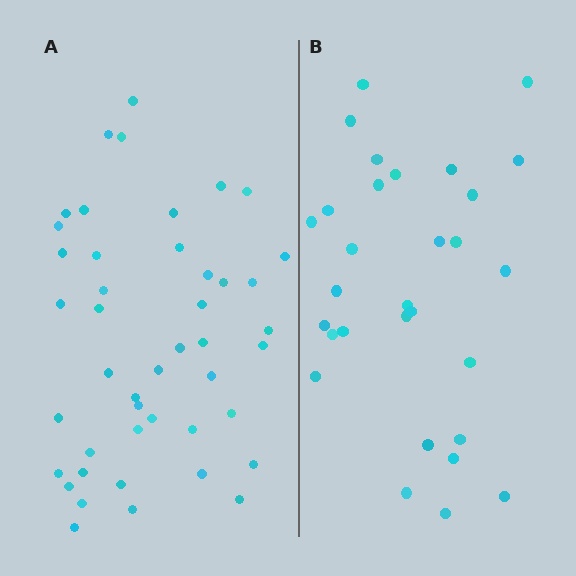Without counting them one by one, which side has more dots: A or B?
Region A (the left region) has more dots.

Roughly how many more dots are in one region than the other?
Region A has approximately 15 more dots than region B.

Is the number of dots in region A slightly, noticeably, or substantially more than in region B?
Region A has substantially more. The ratio is roughly 1.5 to 1.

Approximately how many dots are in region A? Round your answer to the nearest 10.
About 40 dots. (The exact count is 45, which rounds to 40.)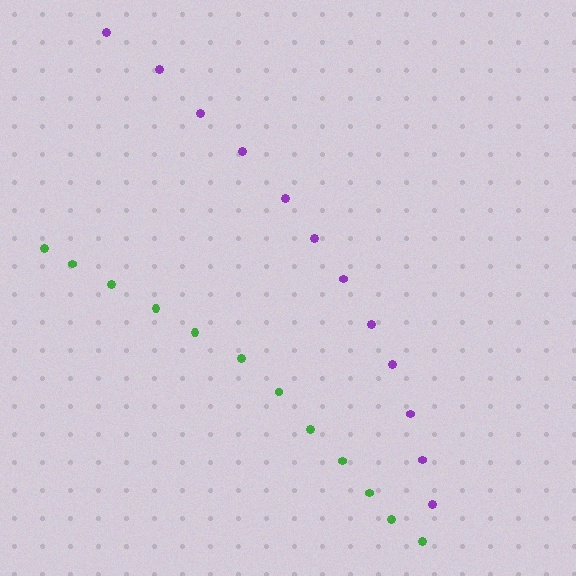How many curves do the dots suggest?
There are 2 distinct paths.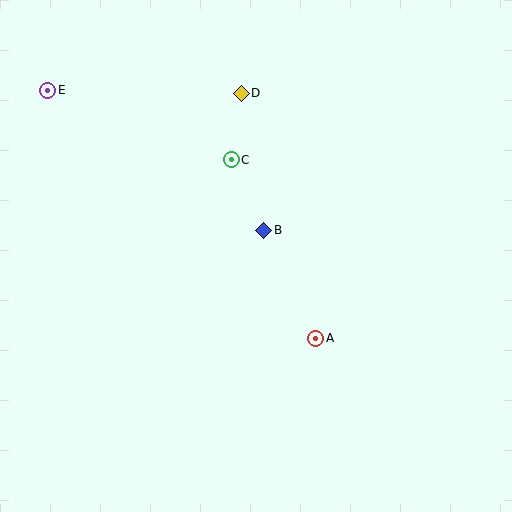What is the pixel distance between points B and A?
The distance between B and A is 120 pixels.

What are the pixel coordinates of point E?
Point E is at (48, 90).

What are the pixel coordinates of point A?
Point A is at (316, 338).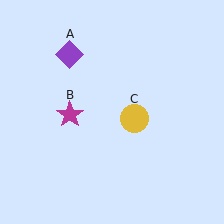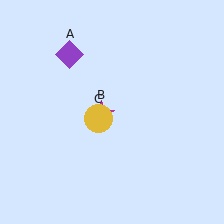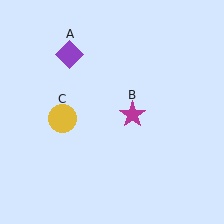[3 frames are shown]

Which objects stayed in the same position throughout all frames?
Purple diamond (object A) remained stationary.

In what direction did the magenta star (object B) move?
The magenta star (object B) moved right.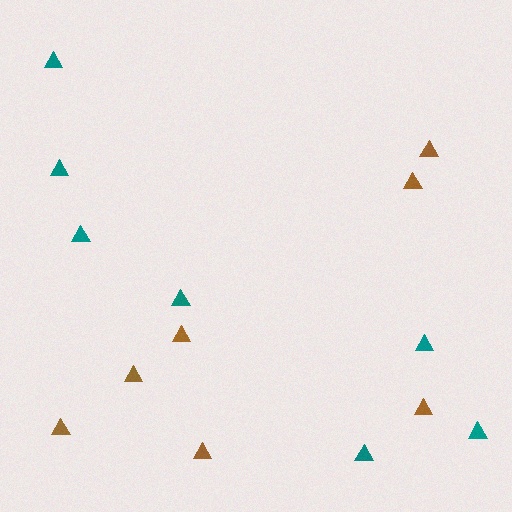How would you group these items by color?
There are 2 groups: one group of brown triangles (7) and one group of teal triangles (7).